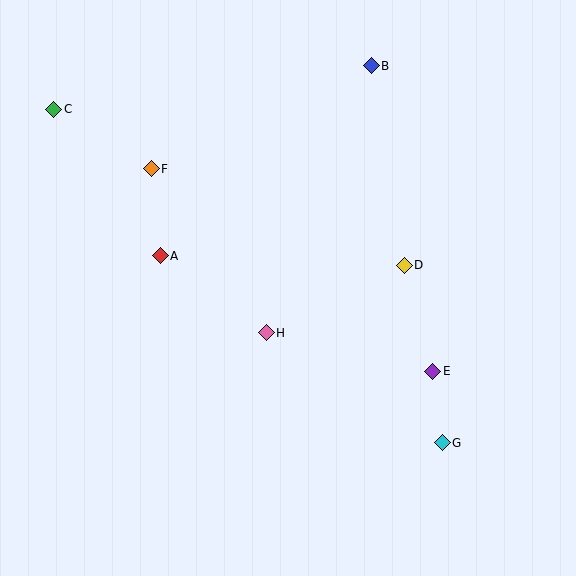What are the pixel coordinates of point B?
Point B is at (371, 66).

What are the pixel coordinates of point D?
Point D is at (404, 266).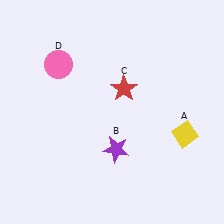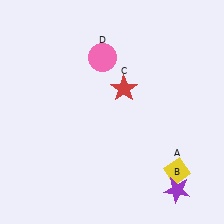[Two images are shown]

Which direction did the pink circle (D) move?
The pink circle (D) moved right.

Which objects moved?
The objects that moved are: the yellow diamond (A), the purple star (B), the pink circle (D).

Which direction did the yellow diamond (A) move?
The yellow diamond (A) moved down.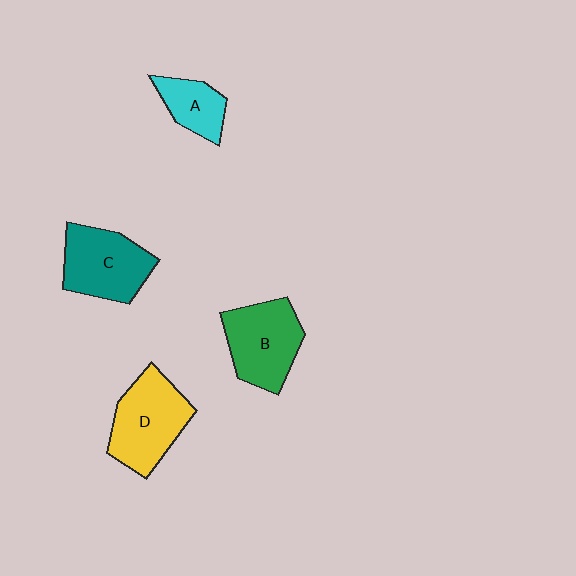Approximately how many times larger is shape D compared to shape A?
Approximately 1.9 times.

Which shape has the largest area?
Shape D (yellow).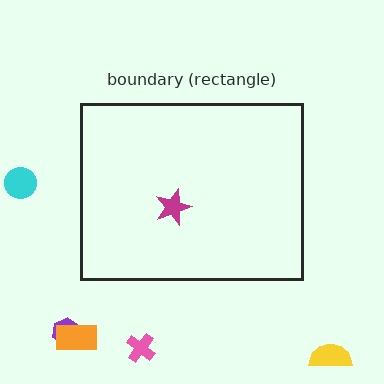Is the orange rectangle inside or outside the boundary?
Outside.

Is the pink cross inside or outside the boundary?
Outside.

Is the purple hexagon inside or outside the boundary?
Outside.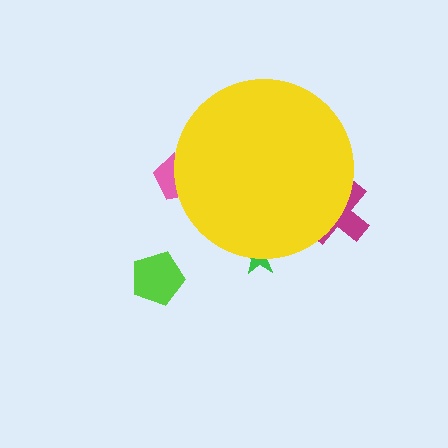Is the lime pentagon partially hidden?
No, the lime pentagon is fully visible.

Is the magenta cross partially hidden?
Yes, the magenta cross is partially hidden behind the yellow circle.